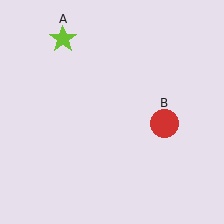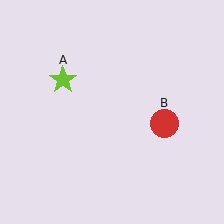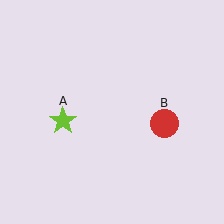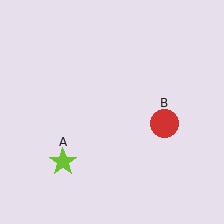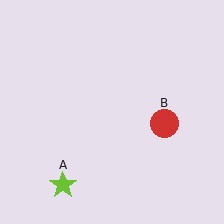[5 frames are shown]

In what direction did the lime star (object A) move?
The lime star (object A) moved down.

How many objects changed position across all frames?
1 object changed position: lime star (object A).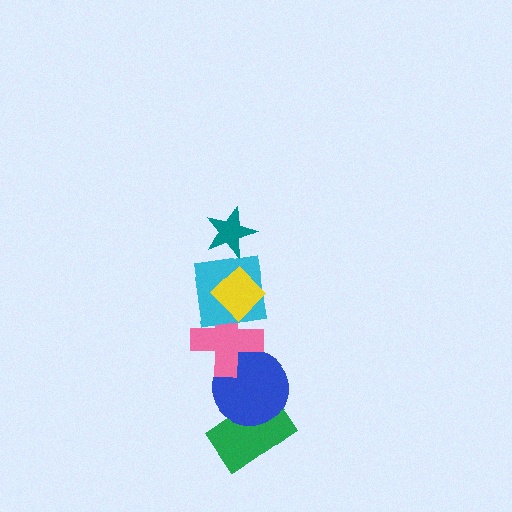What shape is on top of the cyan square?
The yellow diamond is on top of the cyan square.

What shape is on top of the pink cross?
The cyan square is on top of the pink cross.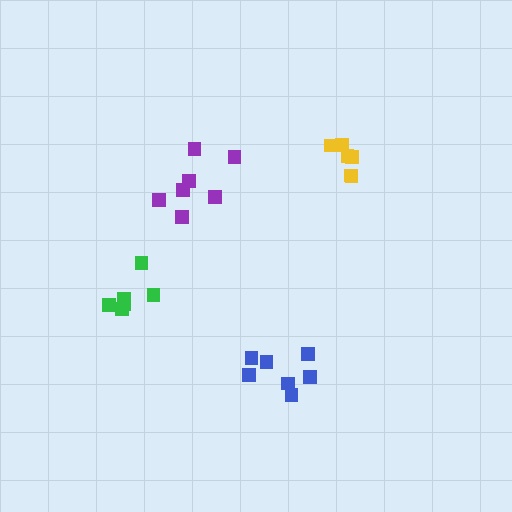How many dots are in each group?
Group 1: 7 dots, Group 2: 6 dots, Group 3: 6 dots, Group 4: 7 dots (26 total).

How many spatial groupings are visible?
There are 4 spatial groupings.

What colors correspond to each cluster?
The clusters are colored: purple, yellow, green, blue.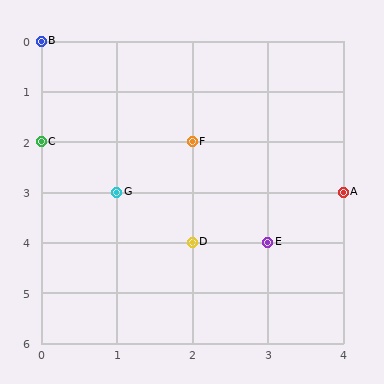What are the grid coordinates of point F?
Point F is at grid coordinates (2, 2).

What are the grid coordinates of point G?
Point G is at grid coordinates (1, 3).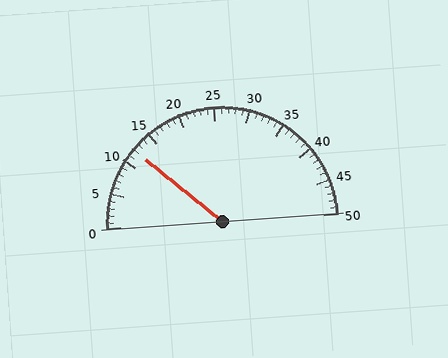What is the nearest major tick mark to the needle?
The nearest major tick mark is 10.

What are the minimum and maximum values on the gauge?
The gauge ranges from 0 to 50.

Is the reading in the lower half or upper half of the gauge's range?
The reading is in the lower half of the range (0 to 50).